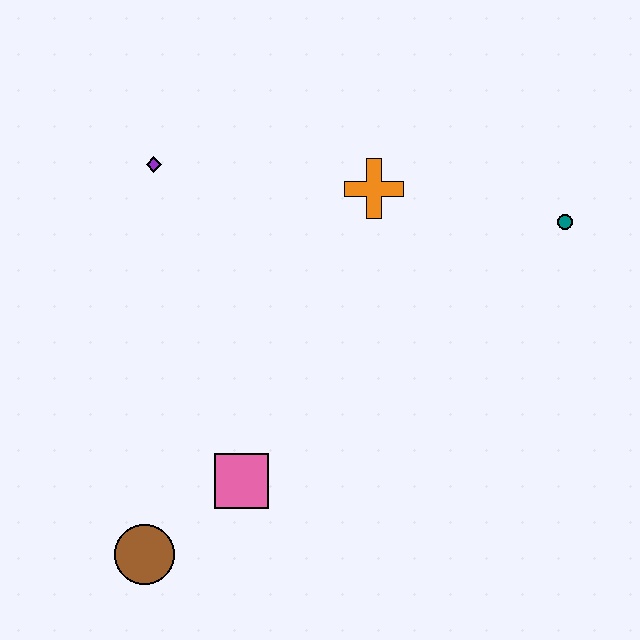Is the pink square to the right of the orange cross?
No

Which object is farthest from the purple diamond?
The teal circle is farthest from the purple diamond.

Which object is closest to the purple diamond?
The orange cross is closest to the purple diamond.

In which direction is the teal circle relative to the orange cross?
The teal circle is to the right of the orange cross.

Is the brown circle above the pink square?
No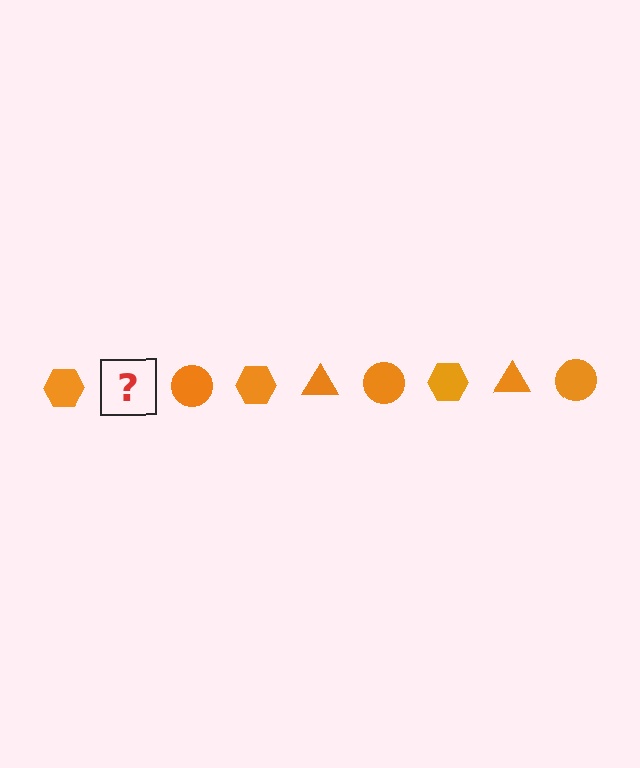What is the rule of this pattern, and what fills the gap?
The rule is that the pattern cycles through hexagon, triangle, circle shapes in orange. The gap should be filled with an orange triangle.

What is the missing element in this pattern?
The missing element is an orange triangle.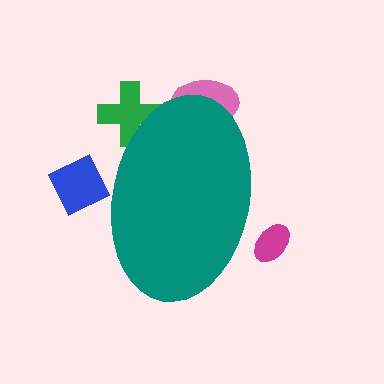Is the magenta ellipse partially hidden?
Yes, the magenta ellipse is partially hidden behind the teal ellipse.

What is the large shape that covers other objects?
A teal ellipse.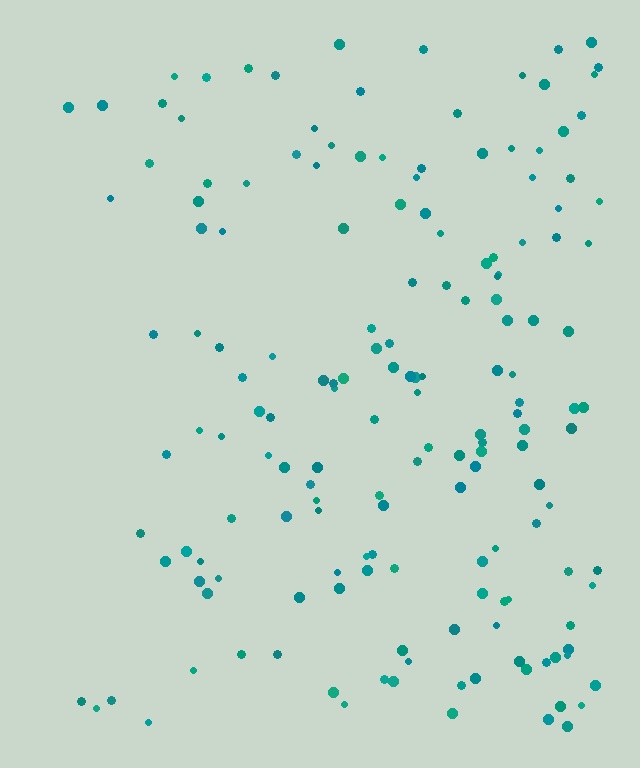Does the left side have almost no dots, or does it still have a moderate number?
Still a moderate number, just noticeably fewer than the right.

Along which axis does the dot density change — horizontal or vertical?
Horizontal.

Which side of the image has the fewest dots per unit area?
The left.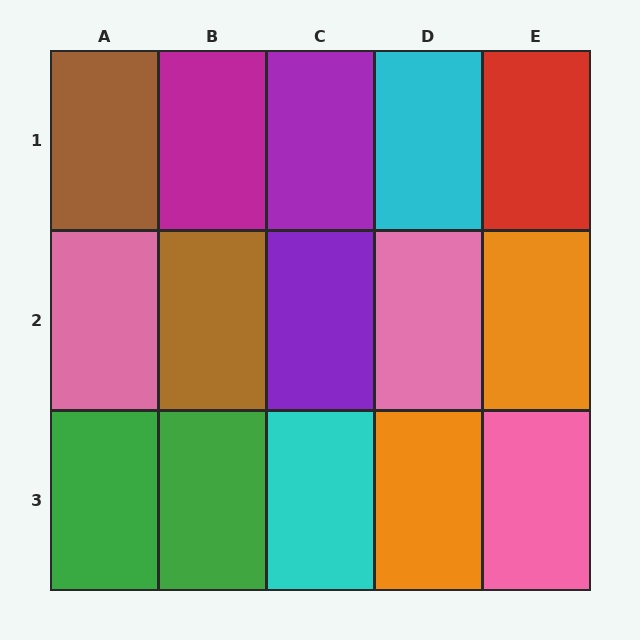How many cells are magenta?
1 cell is magenta.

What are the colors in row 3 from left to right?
Green, green, cyan, orange, pink.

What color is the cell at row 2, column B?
Brown.